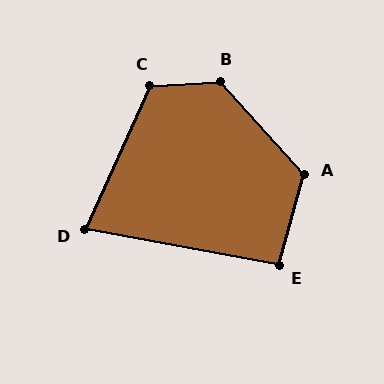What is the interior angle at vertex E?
Approximately 95 degrees (obtuse).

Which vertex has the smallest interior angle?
D, at approximately 76 degrees.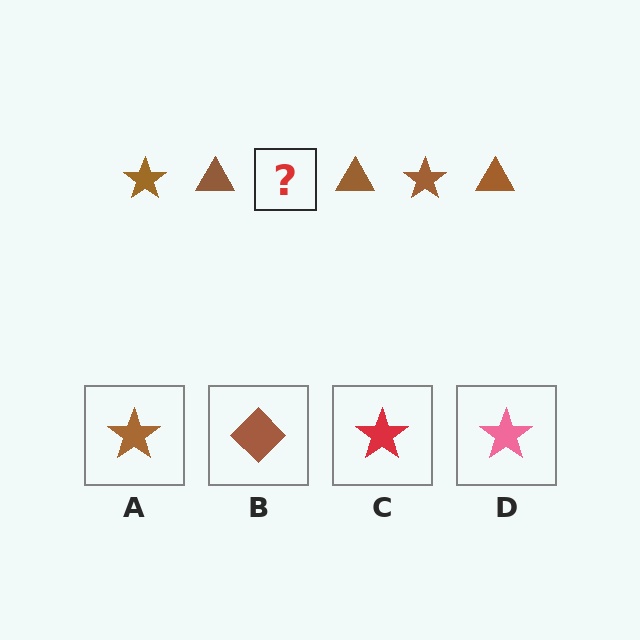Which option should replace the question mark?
Option A.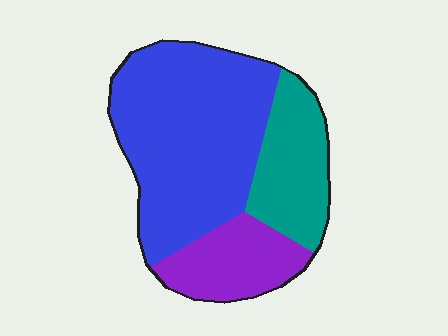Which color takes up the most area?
Blue, at roughly 60%.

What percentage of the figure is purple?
Purple covers 19% of the figure.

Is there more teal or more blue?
Blue.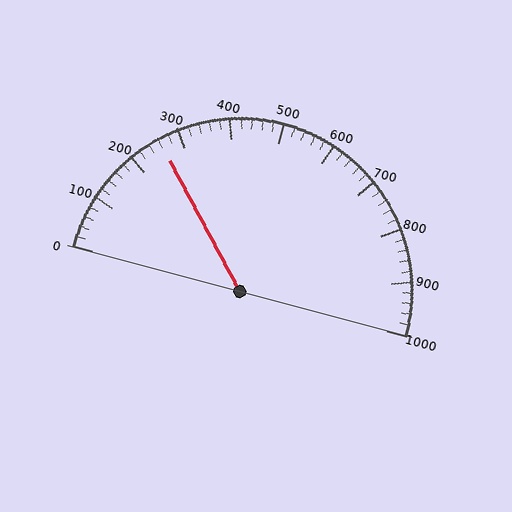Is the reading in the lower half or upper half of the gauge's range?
The reading is in the lower half of the range (0 to 1000).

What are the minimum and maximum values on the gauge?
The gauge ranges from 0 to 1000.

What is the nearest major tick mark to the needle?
The nearest major tick mark is 300.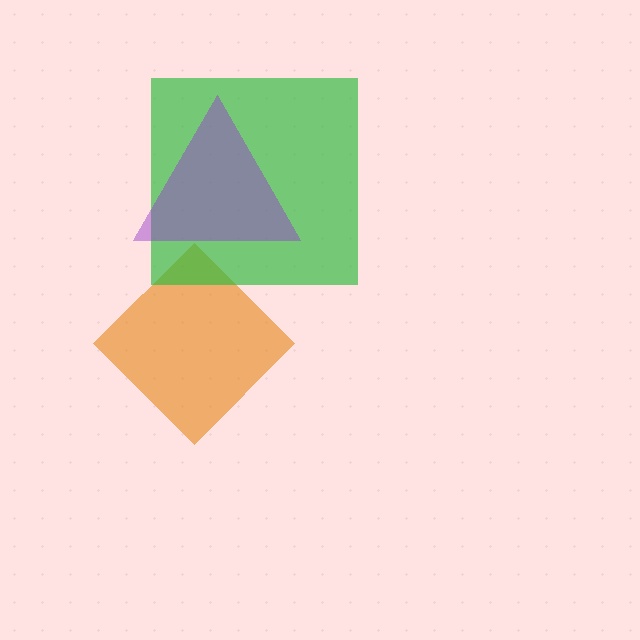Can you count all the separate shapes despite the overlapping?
Yes, there are 3 separate shapes.